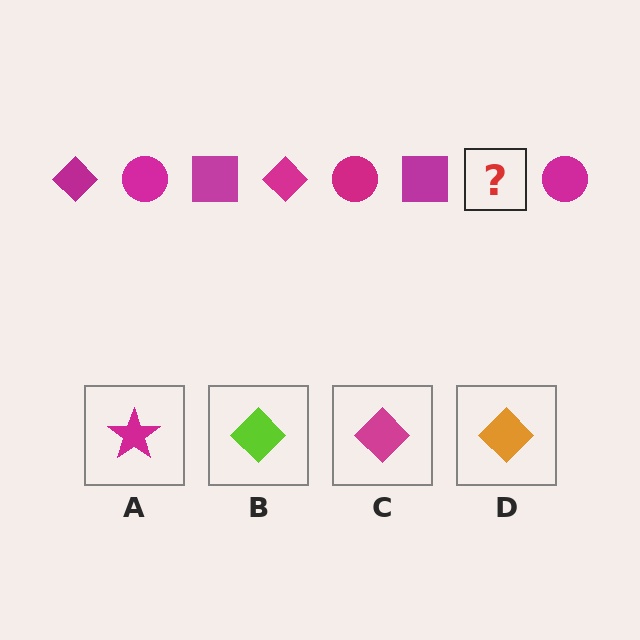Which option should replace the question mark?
Option C.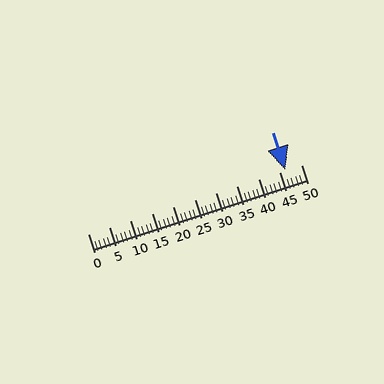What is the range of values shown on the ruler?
The ruler shows values from 0 to 50.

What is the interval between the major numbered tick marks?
The major tick marks are spaced 5 units apart.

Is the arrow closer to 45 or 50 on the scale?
The arrow is closer to 45.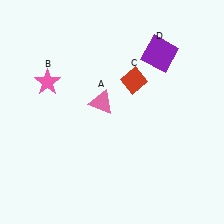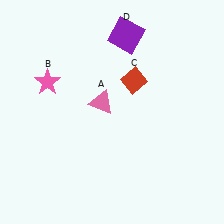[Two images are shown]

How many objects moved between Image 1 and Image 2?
1 object moved between the two images.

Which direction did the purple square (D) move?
The purple square (D) moved left.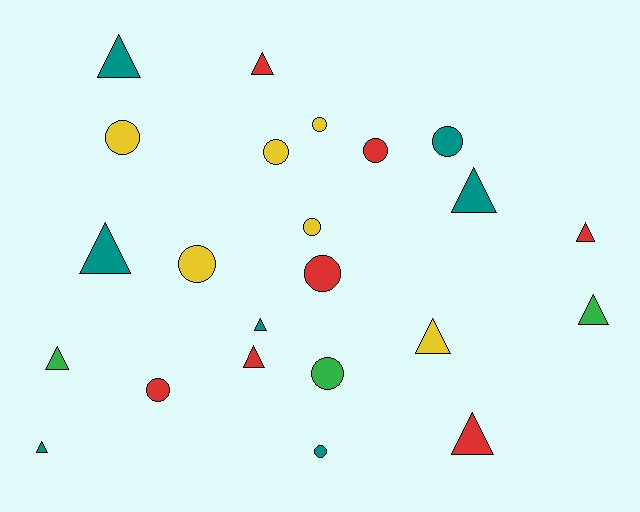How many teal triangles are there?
There are 5 teal triangles.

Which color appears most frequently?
Red, with 7 objects.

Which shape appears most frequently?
Triangle, with 12 objects.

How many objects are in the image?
There are 23 objects.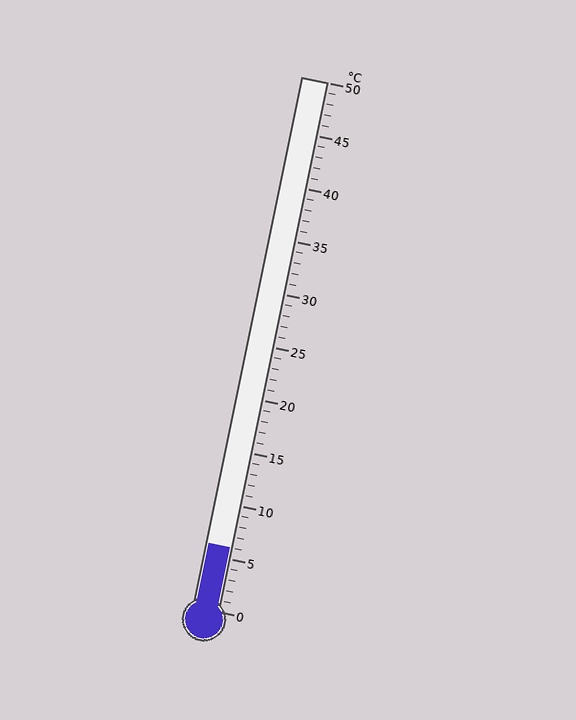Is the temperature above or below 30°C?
The temperature is below 30°C.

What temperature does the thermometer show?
The thermometer shows approximately 6°C.